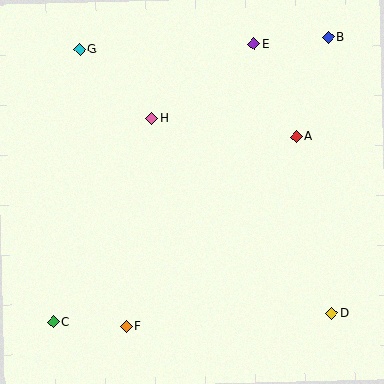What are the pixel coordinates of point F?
Point F is at (126, 327).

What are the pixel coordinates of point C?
Point C is at (53, 322).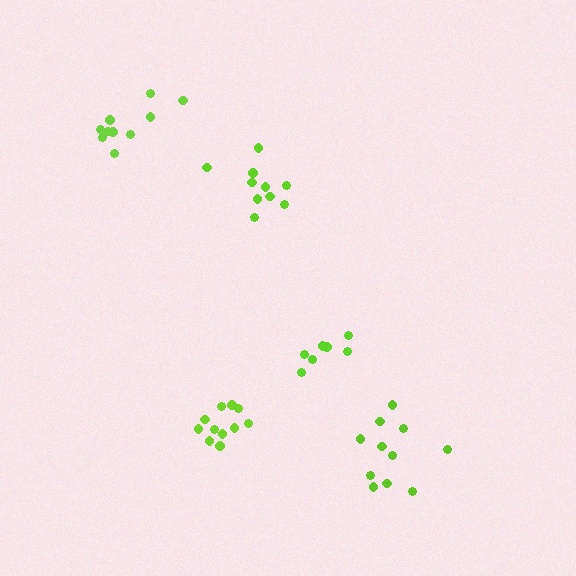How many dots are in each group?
Group 1: 11 dots, Group 2: 7 dots, Group 3: 10 dots, Group 4: 11 dots, Group 5: 10 dots (49 total).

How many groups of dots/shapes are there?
There are 5 groups.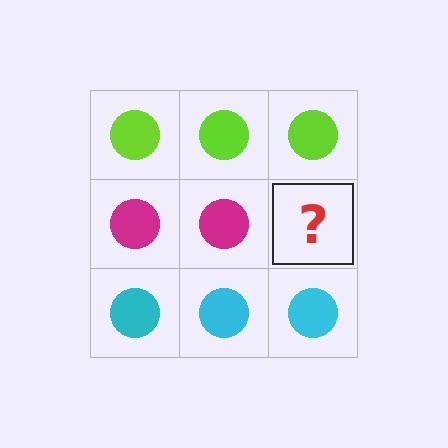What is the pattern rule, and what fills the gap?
The rule is that each row has a consistent color. The gap should be filled with a magenta circle.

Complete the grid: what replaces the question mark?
The question mark should be replaced with a magenta circle.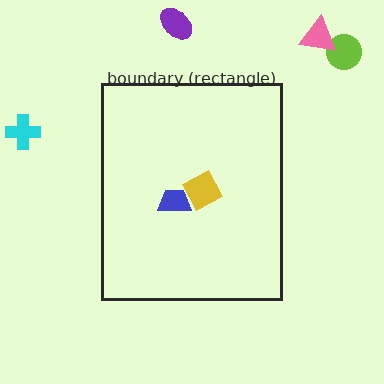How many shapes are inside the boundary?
2 inside, 4 outside.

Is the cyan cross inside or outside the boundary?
Outside.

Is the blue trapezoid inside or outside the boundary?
Inside.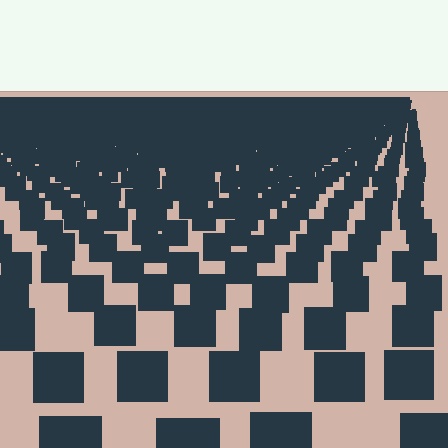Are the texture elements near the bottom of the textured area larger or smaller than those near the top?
Larger. Near the bottom, elements are closer to the viewer and appear at a bigger on-screen size.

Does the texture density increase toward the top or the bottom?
Density increases toward the top.